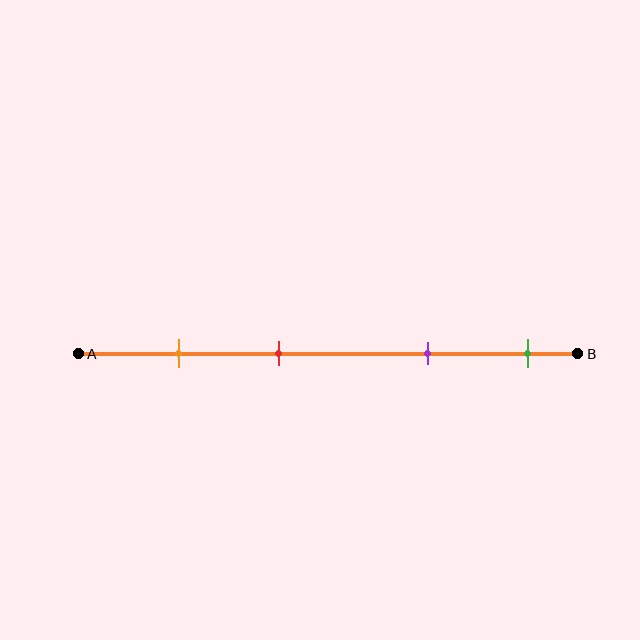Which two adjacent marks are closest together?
The orange and red marks are the closest adjacent pair.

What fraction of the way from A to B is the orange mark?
The orange mark is approximately 20% (0.2) of the way from A to B.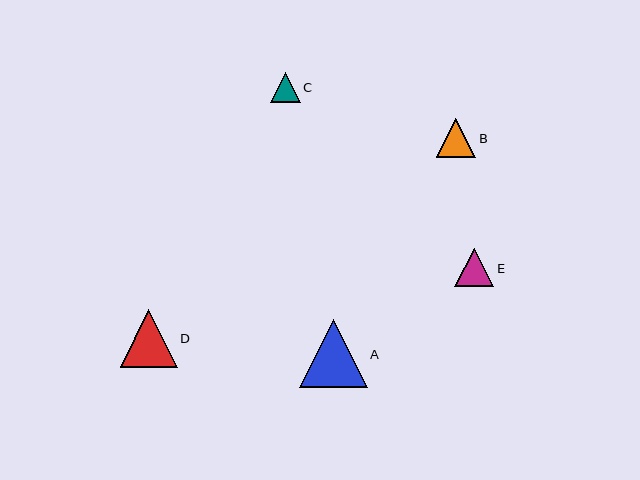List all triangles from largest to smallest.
From largest to smallest: A, D, B, E, C.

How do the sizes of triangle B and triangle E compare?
Triangle B and triangle E are approximately the same size.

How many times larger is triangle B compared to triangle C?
Triangle B is approximately 1.3 times the size of triangle C.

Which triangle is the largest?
Triangle A is the largest with a size of approximately 68 pixels.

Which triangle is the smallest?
Triangle C is the smallest with a size of approximately 30 pixels.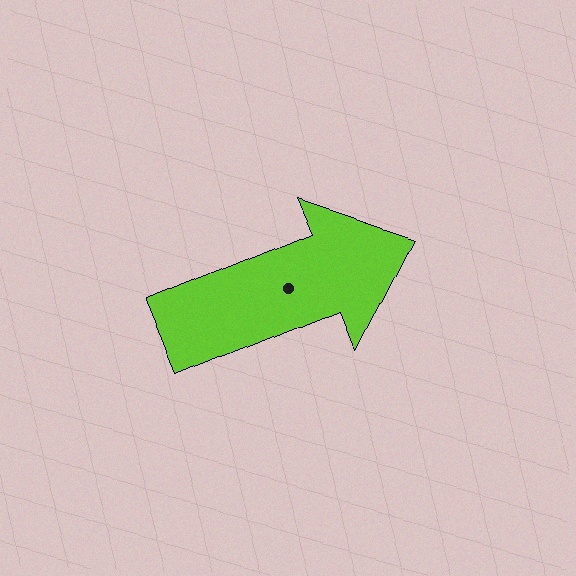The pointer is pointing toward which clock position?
Roughly 2 o'clock.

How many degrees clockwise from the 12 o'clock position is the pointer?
Approximately 68 degrees.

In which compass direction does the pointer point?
East.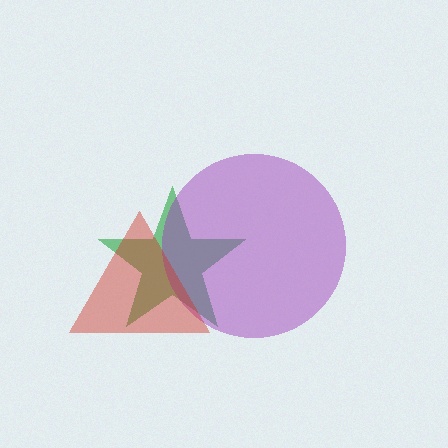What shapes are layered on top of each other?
The layered shapes are: a green star, a purple circle, a red triangle.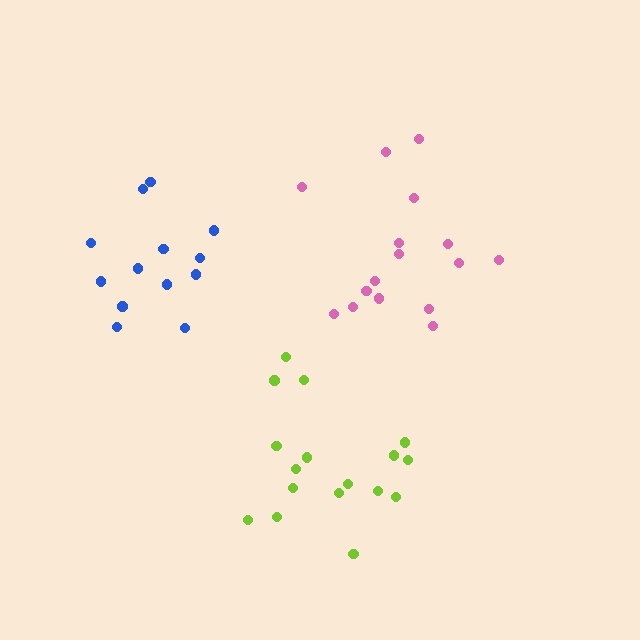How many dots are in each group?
Group 1: 17 dots, Group 2: 13 dots, Group 3: 16 dots (46 total).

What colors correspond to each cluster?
The clusters are colored: lime, blue, pink.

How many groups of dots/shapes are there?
There are 3 groups.